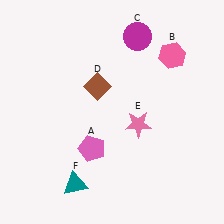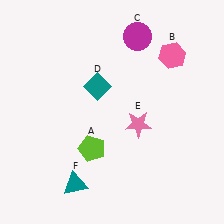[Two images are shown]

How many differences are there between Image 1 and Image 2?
There are 2 differences between the two images.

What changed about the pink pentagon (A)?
In Image 1, A is pink. In Image 2, it changed to lime.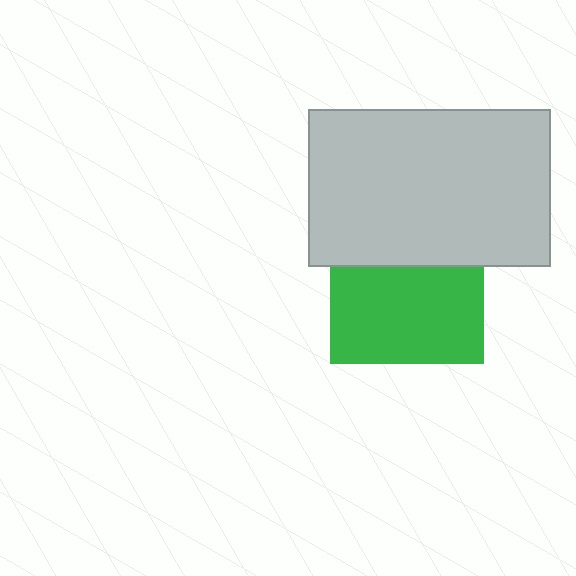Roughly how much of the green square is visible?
About half of it is visible (roughly 62%).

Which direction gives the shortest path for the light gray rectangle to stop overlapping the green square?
Moving up gives the shortest separation.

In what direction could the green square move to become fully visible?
The green square could move down. That would shift it out from behind the light gray rectangle entirely.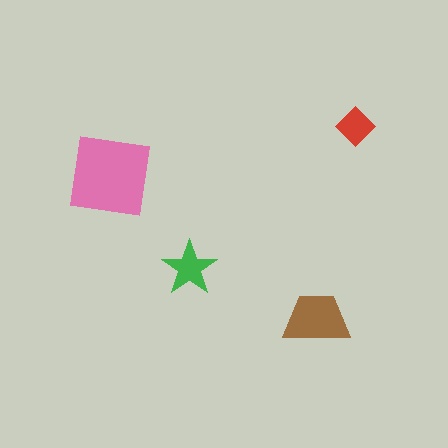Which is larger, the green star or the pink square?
The pink square.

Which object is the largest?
The pink square.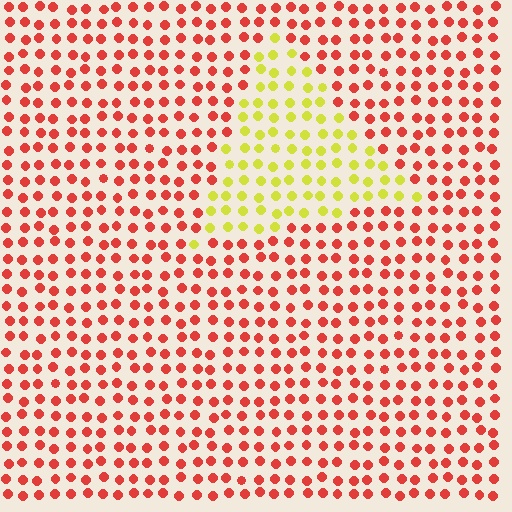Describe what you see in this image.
The image is filled with small red elements in a uniform arrangement. A triangle-shaped region is visible where the elements are tinted to a slightly different hue, forming a subtle color boundary.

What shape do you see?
I see a triangle.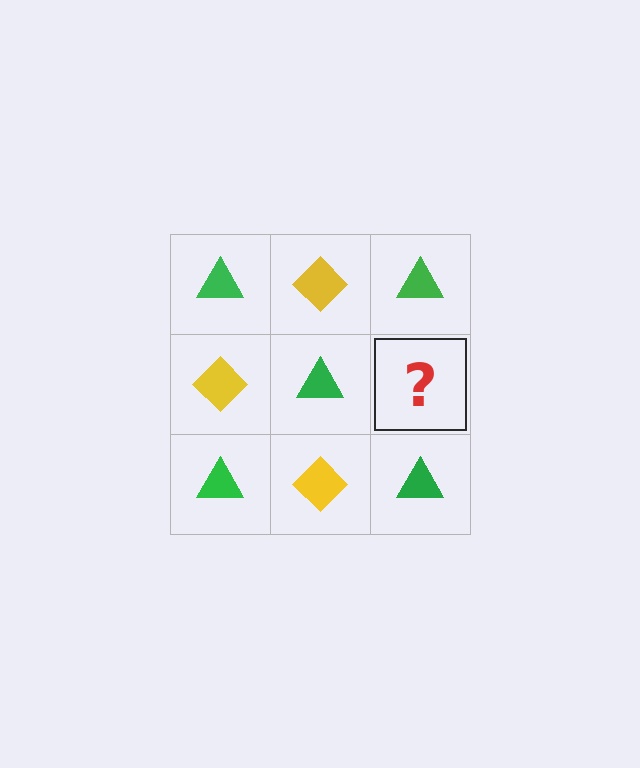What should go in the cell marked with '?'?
The missing cell should contain a yellow diamond.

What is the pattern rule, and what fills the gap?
The rule is that it alternates green triangle and yellow diamond in a checkerboard pattern. The gap should be filled with a yellow diamond.